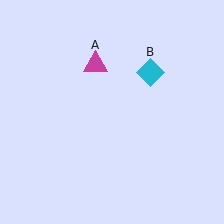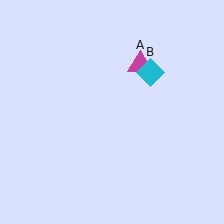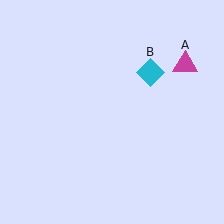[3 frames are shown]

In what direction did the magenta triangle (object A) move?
The magenta triangle (object A) moved right.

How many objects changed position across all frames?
1 object changed position: magenta triangle (object A).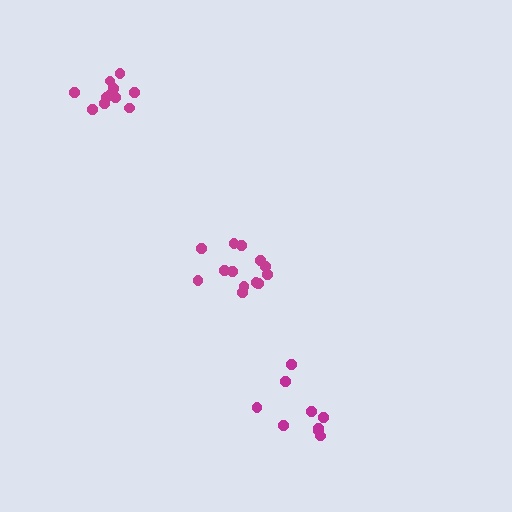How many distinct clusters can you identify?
There are 3 distinct clusters.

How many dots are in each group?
Group 1: 11 dots, Group 2: 13 dots, Group 3: 9 dots (33 total).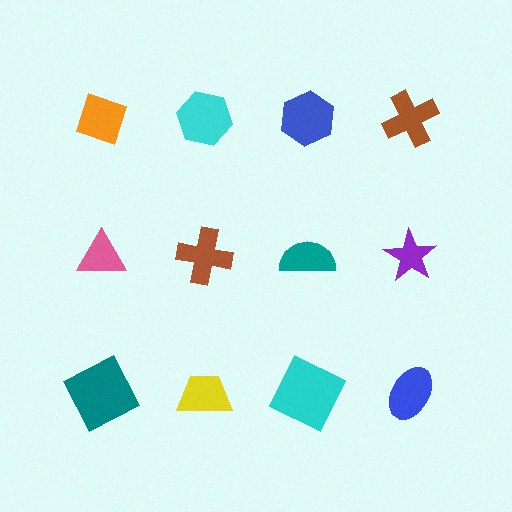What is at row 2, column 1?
A pink triangle.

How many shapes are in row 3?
4 shapes.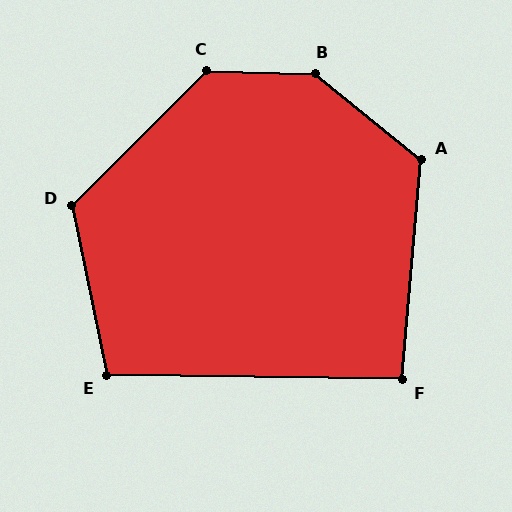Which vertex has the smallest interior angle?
F, at approximately 94 degrees.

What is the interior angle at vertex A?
Approximately 124 degrees (obtuse).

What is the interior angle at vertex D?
Approximately 123 degrees (obtuse).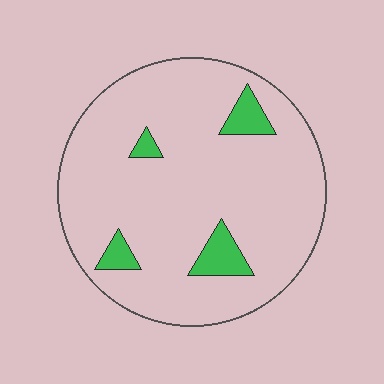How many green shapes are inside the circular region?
4.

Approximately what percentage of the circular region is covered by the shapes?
Approximately 10%.